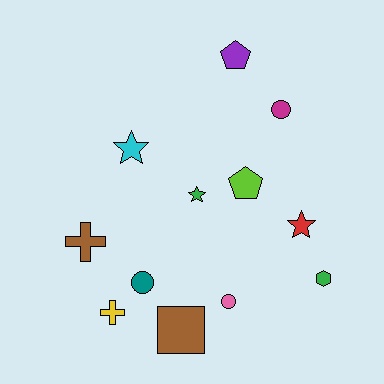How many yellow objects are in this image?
There is 1 yellow object.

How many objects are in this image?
There are 12 objects.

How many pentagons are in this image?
There are 2 pentagons.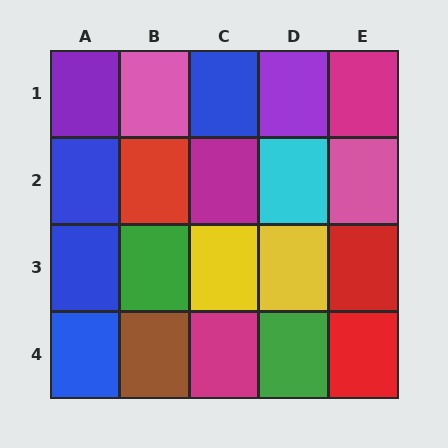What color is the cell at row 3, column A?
Blue.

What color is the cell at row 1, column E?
Magenta.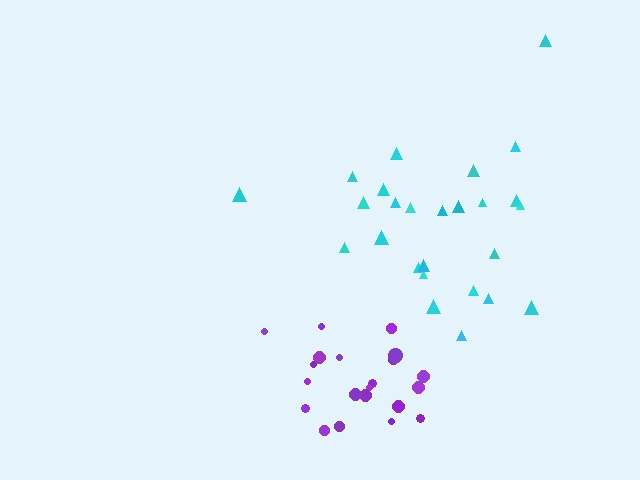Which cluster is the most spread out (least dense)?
Cyan.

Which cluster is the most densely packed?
Purple.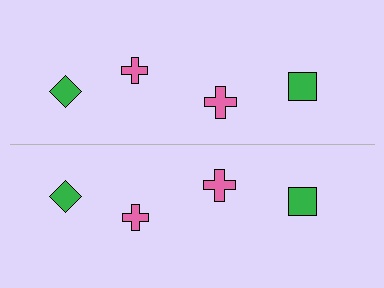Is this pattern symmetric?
Yes, this pattern has bilateral (reflection) symmetry.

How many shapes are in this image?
There are 8 shapes in this image.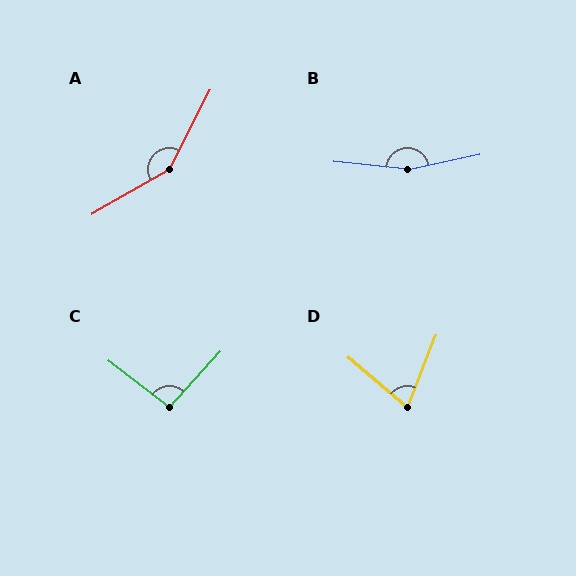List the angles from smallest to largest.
D (71°), C (95°), A (147°), B (162°).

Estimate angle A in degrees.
Approximately 147 degrees.